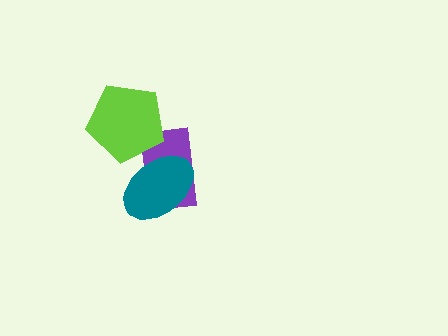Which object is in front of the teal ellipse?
The lime pentagon is in front of the teal ellipse.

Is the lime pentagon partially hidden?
No, no other shape covers it.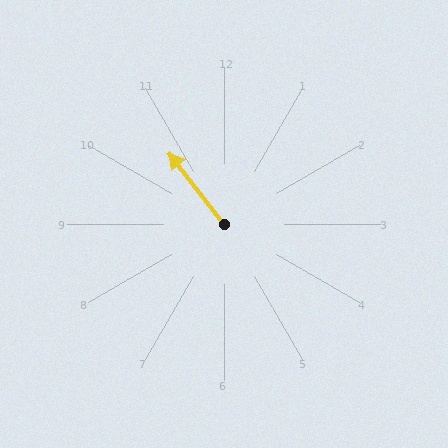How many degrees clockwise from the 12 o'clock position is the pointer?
Approximately 322 degrees.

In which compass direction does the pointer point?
Northwest.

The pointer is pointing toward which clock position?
Roughly 11 o'clock.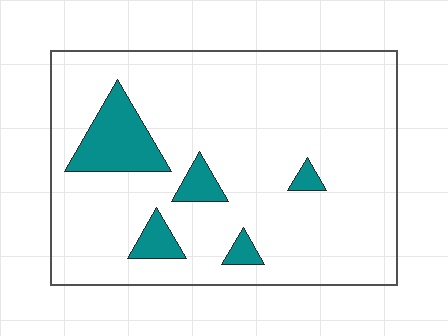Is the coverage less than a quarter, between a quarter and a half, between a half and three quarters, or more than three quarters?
Less than a quarter.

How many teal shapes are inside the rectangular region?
5.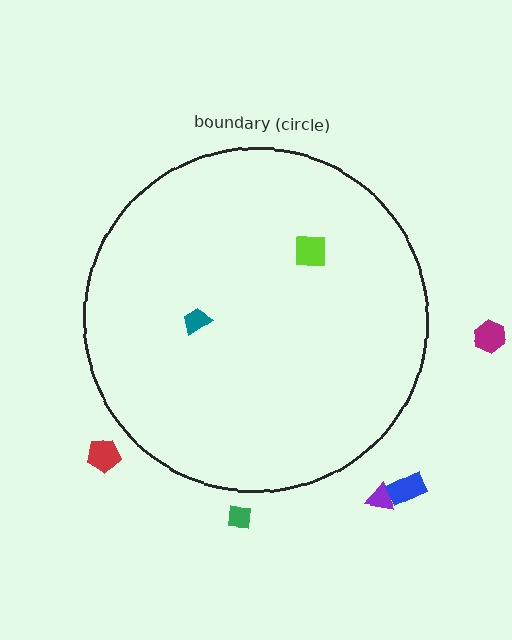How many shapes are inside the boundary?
2 inside, 5 outside.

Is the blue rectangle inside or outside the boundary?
Outside.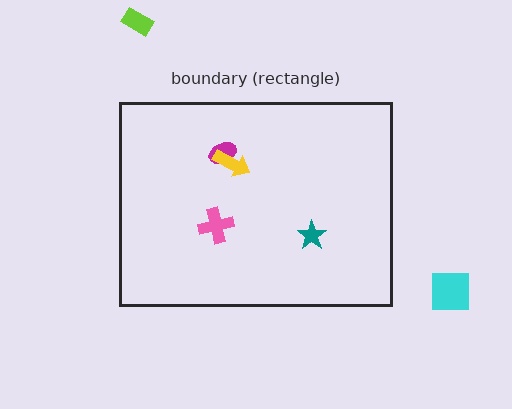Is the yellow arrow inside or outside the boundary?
Inside.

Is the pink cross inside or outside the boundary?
Inside.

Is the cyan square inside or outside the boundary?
Outside.